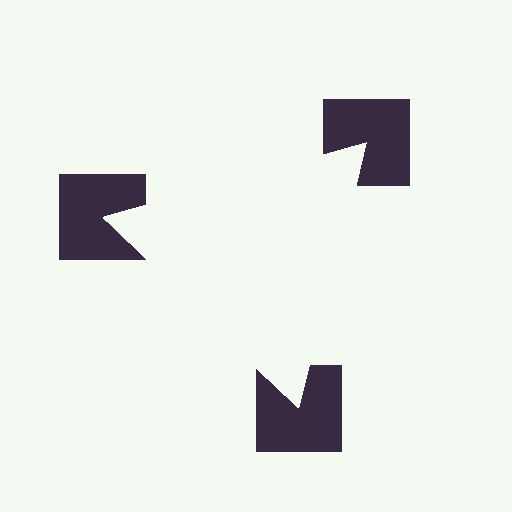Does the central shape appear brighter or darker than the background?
It typically appears slightly brighter than the background, even though no actual brightness change is drawn.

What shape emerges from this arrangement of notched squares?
An illusory triangle — its edges are inferred from the aligned wedge cuts in the notched squares, not physically drawn.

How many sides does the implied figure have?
3 sides.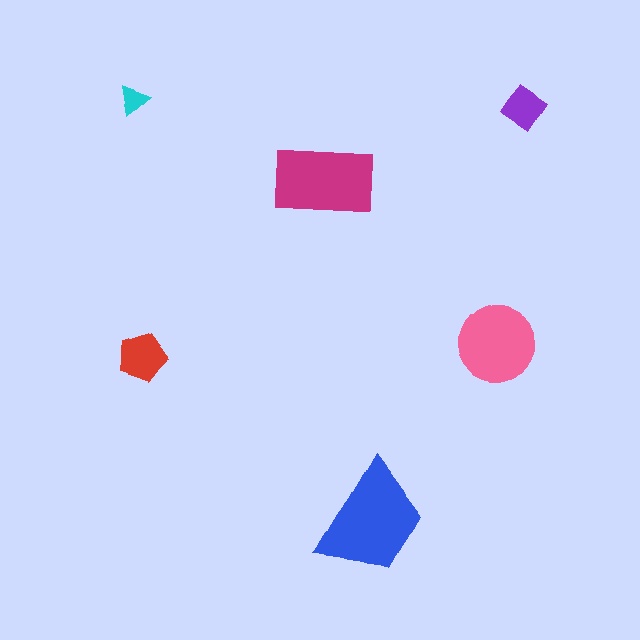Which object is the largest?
The blue trapezoid.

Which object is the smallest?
The cyan triangle.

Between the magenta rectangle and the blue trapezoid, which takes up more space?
The blue trapezoid.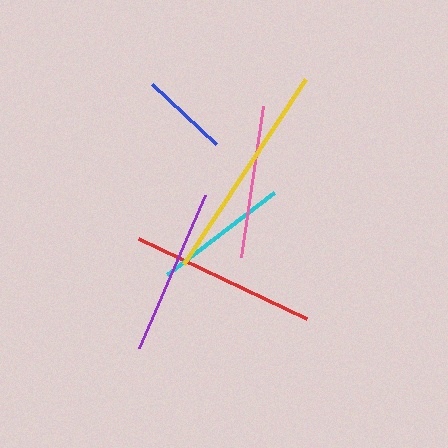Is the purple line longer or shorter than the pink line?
The purple line is longer than the pink line.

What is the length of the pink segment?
The pink segment is approximately 153 pixels long.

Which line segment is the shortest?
The blue line is the shortest at approximately 88 pixels.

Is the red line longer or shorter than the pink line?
The red line is longer than the pink line.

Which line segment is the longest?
The yellow line is the longest at approximately 222 pixels.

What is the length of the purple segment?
The purple segment is approximately 167 pixels long.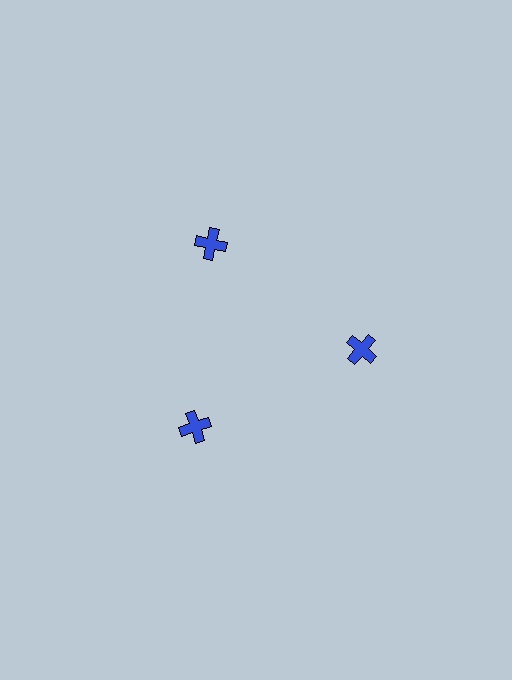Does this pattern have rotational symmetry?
Yes, this pattern has 3-fold rotational symmetry. It looks the same after rotating 120 degrees around the center.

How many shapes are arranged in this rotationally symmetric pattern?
There are 3 shapes, arranged in 3 groups of 1.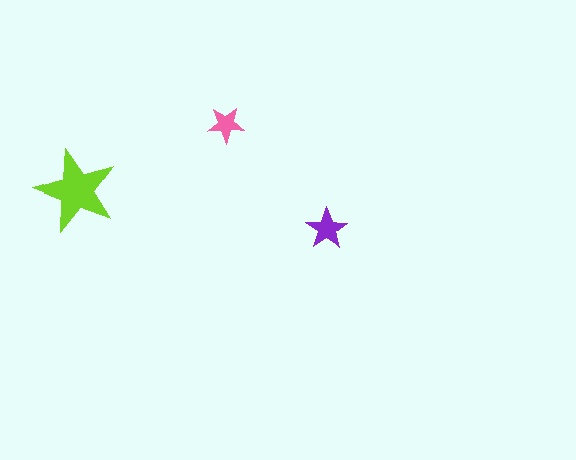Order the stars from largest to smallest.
the lime one, the purple one, the pink one.